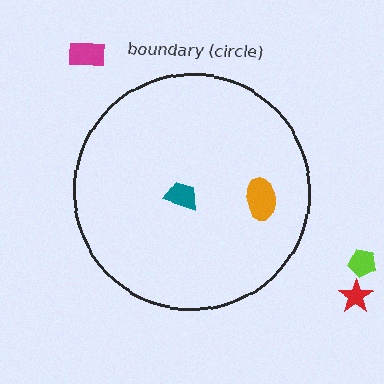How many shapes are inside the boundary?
2 inside, 3 outside.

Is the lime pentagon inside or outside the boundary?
Outside.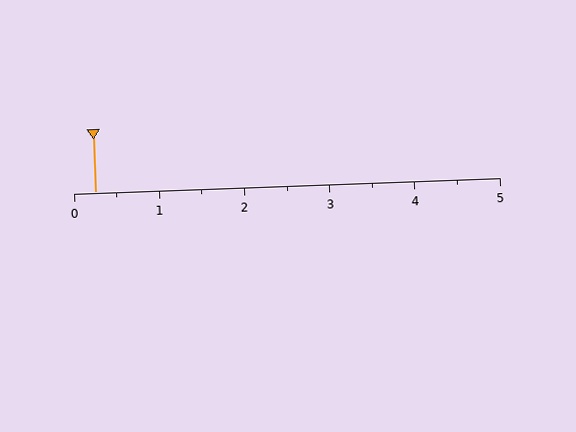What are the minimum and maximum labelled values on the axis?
The axis runs from 0 to 5.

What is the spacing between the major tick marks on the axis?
The major ticks are spaced 1 apart.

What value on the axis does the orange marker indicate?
The marker indicates approximately 0.2.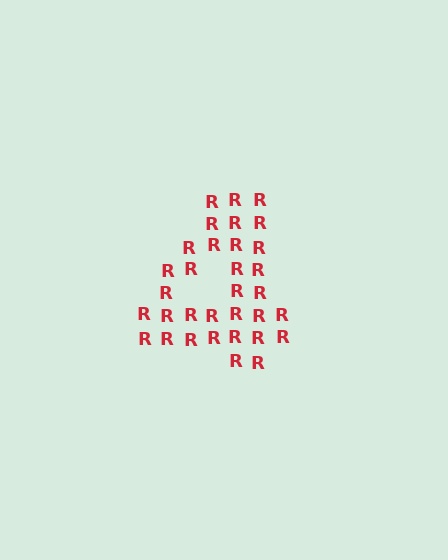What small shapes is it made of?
It is made of small letter R's.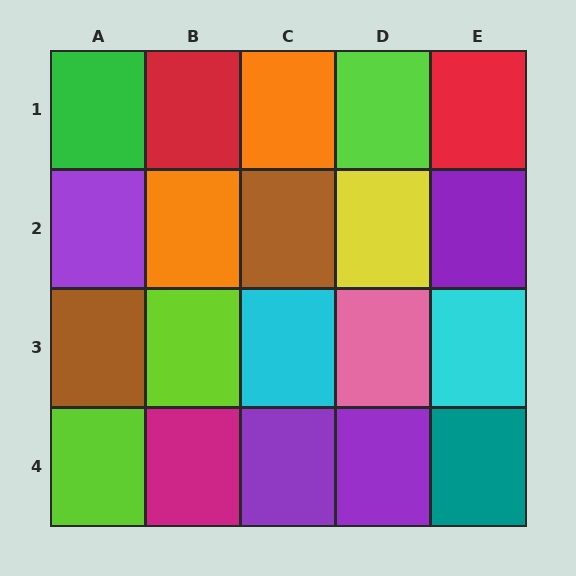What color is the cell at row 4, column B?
Magenta.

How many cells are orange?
2 cells are orange.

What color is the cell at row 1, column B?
Red.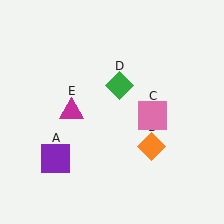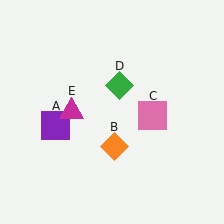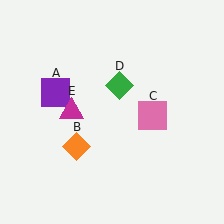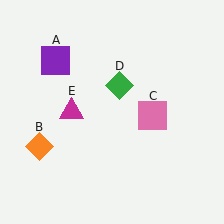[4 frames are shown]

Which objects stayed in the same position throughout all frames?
Pink square (object C) and green diamond (object D) and magenta triangle (object E) remained stationary.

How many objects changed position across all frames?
2 objects changed position: purple square (object A), orange diamond (object B).